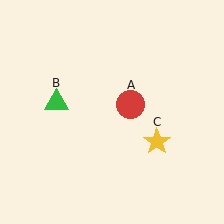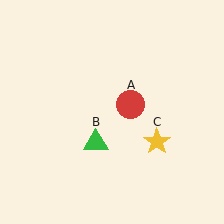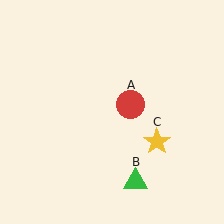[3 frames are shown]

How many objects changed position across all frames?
1 object changed position: green triangle (object B).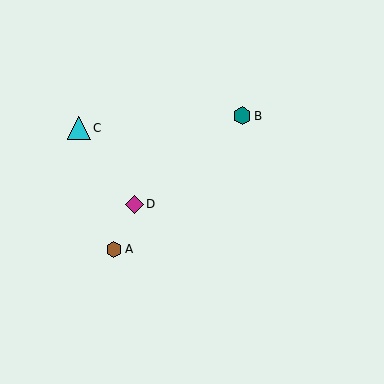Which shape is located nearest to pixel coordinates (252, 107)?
The teal hexagon (labeled B) at (242, 116) is nearest to that location.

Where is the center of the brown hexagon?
The center of the brown hexagon is at (114, 249).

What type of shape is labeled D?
Shape D is a magenta diamond.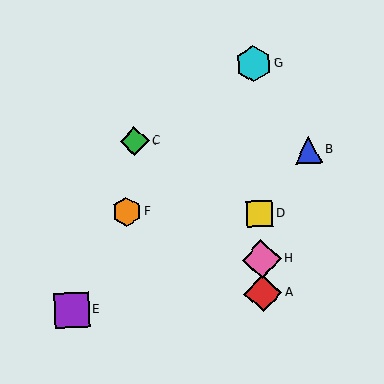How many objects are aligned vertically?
4 objects (A, D, G, H) are aligned vertically.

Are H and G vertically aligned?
Yes, both are at x≈262.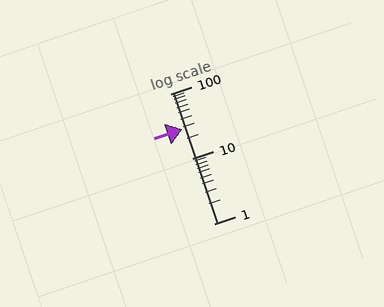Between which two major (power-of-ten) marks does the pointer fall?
The pointer is between 10 and 100.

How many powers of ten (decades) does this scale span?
The scale spans 2 decades, from 1 to 100.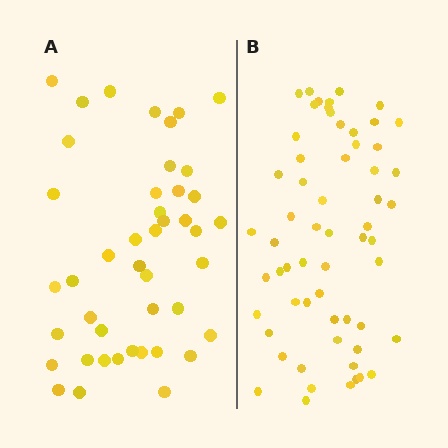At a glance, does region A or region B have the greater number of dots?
Region B (the right region) has more dots.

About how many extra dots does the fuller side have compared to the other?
Region B has approximately 15 more dots than region A.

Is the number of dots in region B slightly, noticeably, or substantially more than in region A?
Region B has noticeably more, but not dramatically so. The ratio is roughly 1.4 to 1.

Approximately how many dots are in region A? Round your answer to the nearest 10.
About 40 dots. (The exact count is 44, which rounds to 40.)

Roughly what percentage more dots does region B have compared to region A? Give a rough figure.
About 35% more.